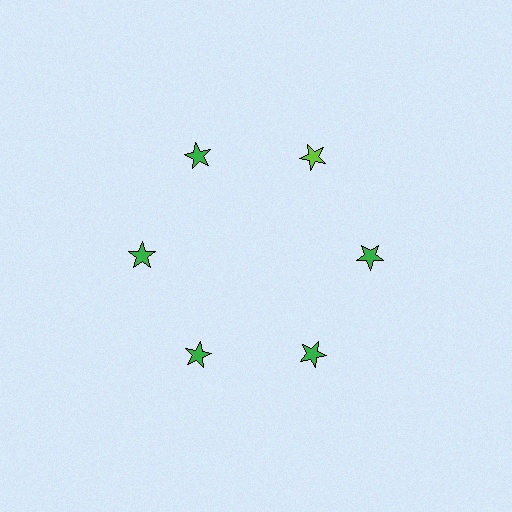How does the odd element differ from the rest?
It has a different color: lime instead of green.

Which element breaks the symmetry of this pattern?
The lime star at roughly the 1 o'clock position breaks the symmetry. All other shapes are green stars.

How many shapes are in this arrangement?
There are 6 shapes arranged in a ring pattern.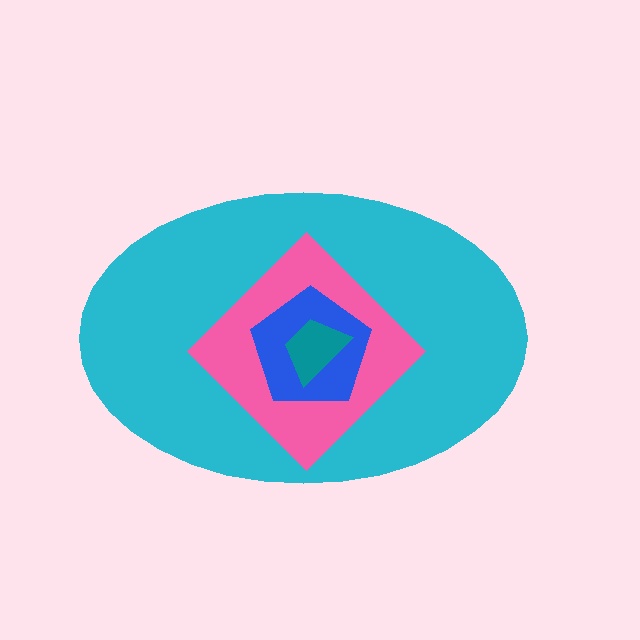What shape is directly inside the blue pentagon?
The teal trapezoid.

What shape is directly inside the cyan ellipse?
The pink diamond.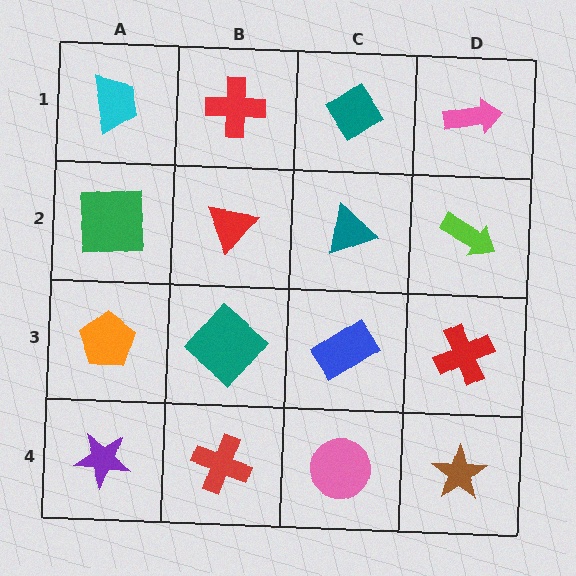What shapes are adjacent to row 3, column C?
A teal triangle (row 2, column C), a pink circle (row 4, column C), a teal diamond (row 3, column B), a red cross (row 3, column D).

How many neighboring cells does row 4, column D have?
2.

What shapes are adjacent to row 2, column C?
A teal diamond (row 1, column C), a blue rectangle (row 3, column C), a red triangle (row 2, column B), a lime arrow (row 2, column D).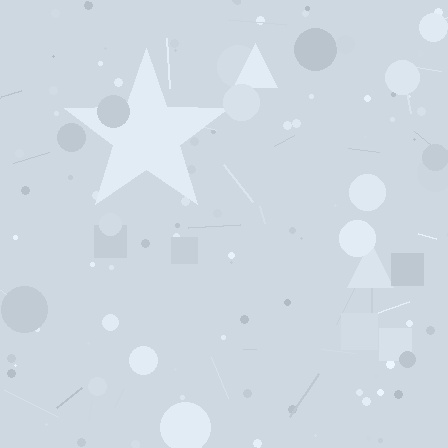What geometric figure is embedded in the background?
A star is embedded in the background.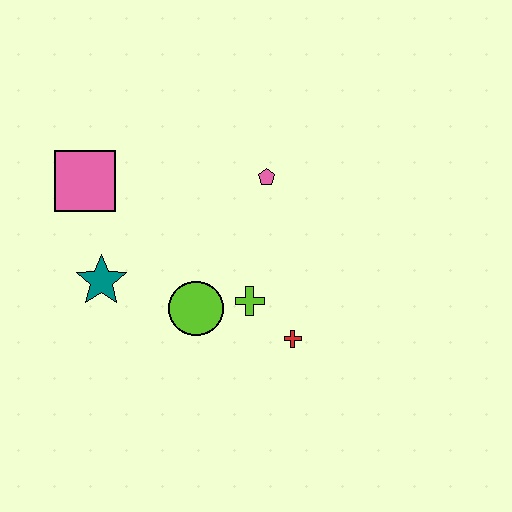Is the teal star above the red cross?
Yes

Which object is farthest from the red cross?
The pink square is farthest from the red cross.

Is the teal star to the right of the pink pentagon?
No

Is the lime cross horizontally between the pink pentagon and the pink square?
Yes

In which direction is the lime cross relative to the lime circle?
The lime cross is to the right of the lime circle.